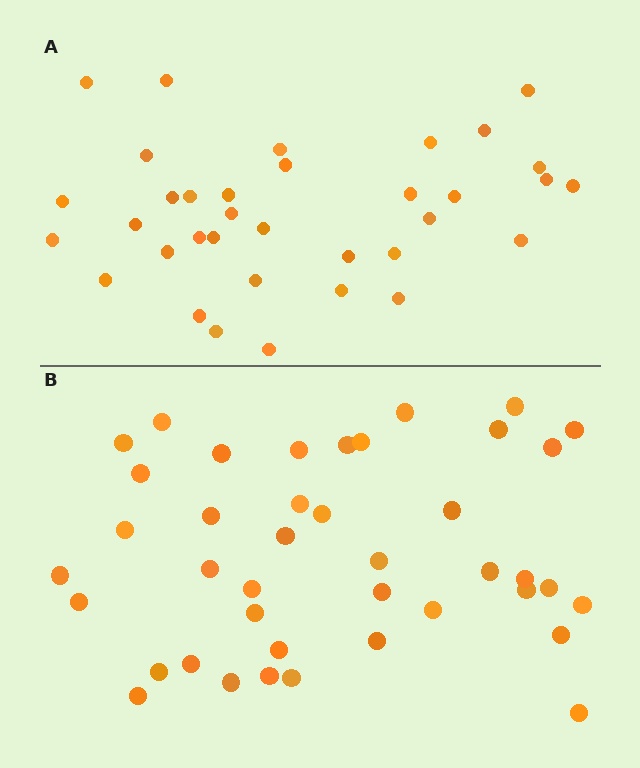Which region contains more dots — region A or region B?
Region B (the bottom region) has more dots.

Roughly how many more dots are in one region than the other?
Region B has about 6 more dots than region A.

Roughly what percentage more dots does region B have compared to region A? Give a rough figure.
About 15% more.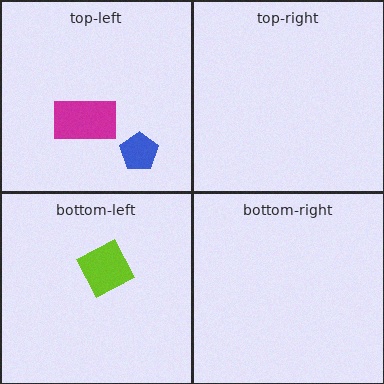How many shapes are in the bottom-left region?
1.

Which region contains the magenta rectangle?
The top-left region.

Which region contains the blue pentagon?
The top-left region.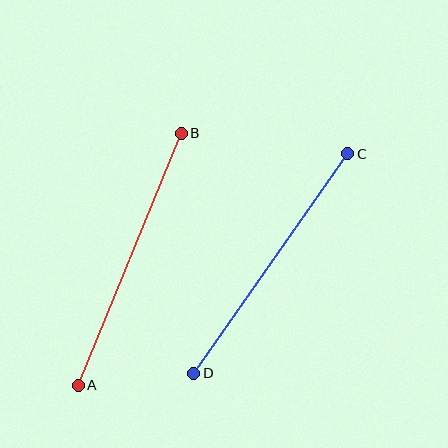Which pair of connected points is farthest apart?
Points A and B are farthest apart.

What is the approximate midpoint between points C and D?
The midpoint is at approximately (271, 264) pixels.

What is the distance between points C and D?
The distance is approximately 268 pixels.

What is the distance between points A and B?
The distance is approximately 272 pixels.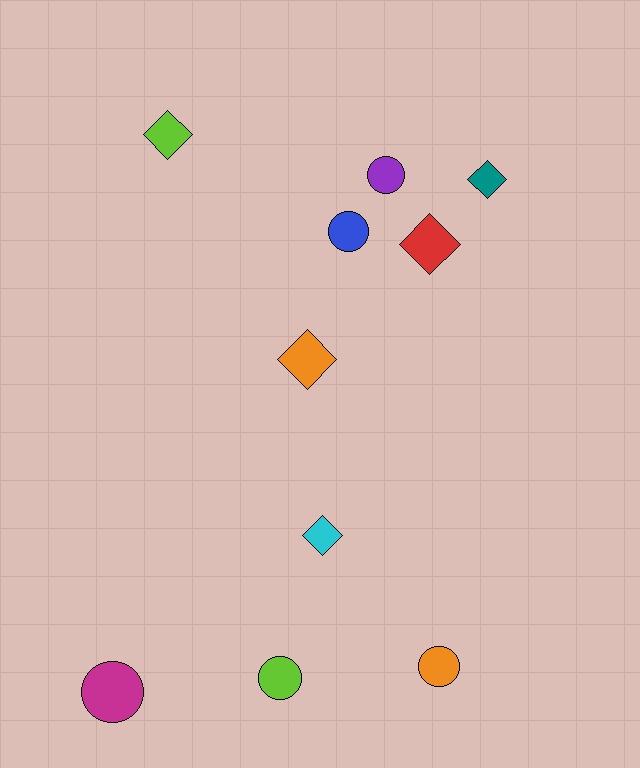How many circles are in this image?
There are 5 circles.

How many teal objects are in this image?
There is 1 teal object.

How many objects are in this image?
There are 10 objects.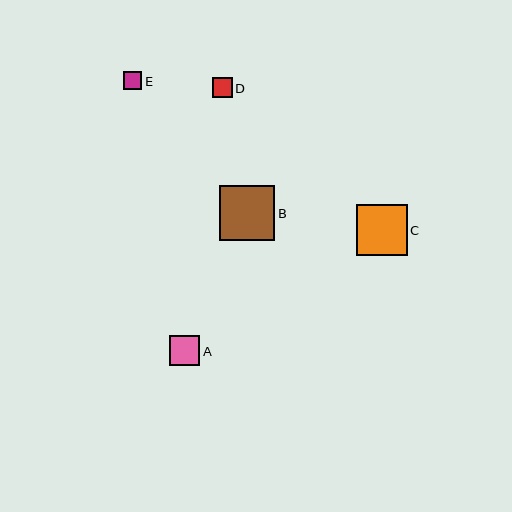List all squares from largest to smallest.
From largest to smallest: B, C, A, D, E.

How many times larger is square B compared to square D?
Square B is approximately 2.8 times the size of square D.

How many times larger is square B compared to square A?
Square B is approximately 1.9 times the size of square A.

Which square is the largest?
Square B is the largest with a size of approximately 56 pixels.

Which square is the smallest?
Square E is the smallest with a size of approximately 18 pixels.